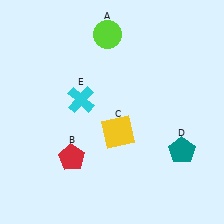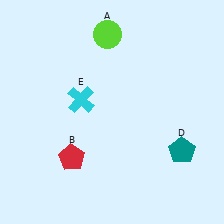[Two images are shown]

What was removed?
The yellow square (C) was removed in Image 2.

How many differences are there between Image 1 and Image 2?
There is 1 difference between the two images.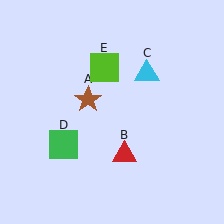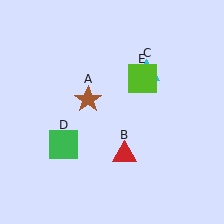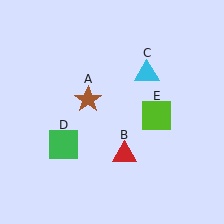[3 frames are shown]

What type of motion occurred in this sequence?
The lime square (object E) rotated clockwise around the center of the scene.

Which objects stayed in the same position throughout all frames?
Brown star (object A) and red triangle (object B) and cyan triangle (object C) and green square (object D) remained stationary.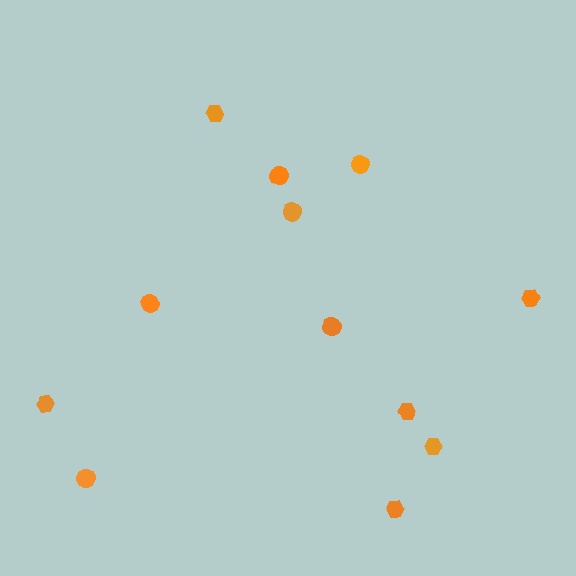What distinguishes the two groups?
There are 2 groups: one group of circles (6) and one group of hexagons (6).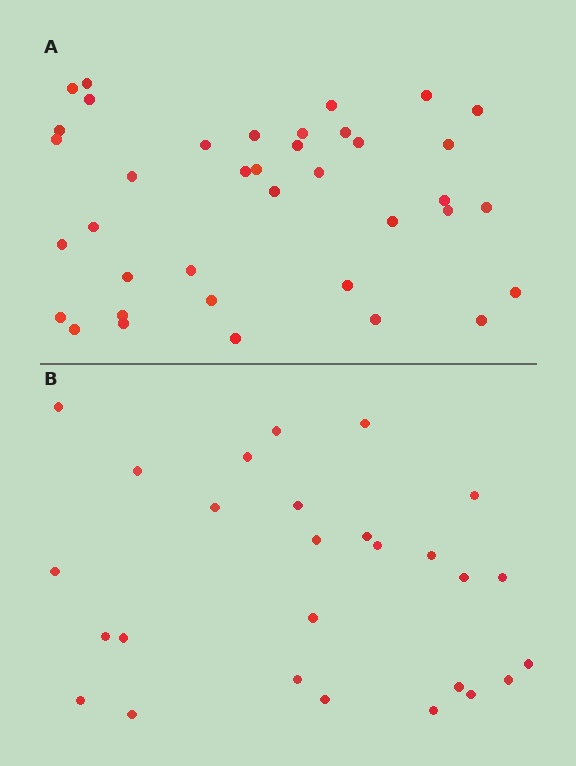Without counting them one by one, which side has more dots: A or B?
Region A (the top region) has more dots.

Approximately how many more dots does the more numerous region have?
Region A has roughly 12 or so more dots than region B.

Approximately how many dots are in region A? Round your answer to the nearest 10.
About 40 dots. (The exact count is 38, which rounds to 40.)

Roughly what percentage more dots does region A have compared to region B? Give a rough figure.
About 40% more.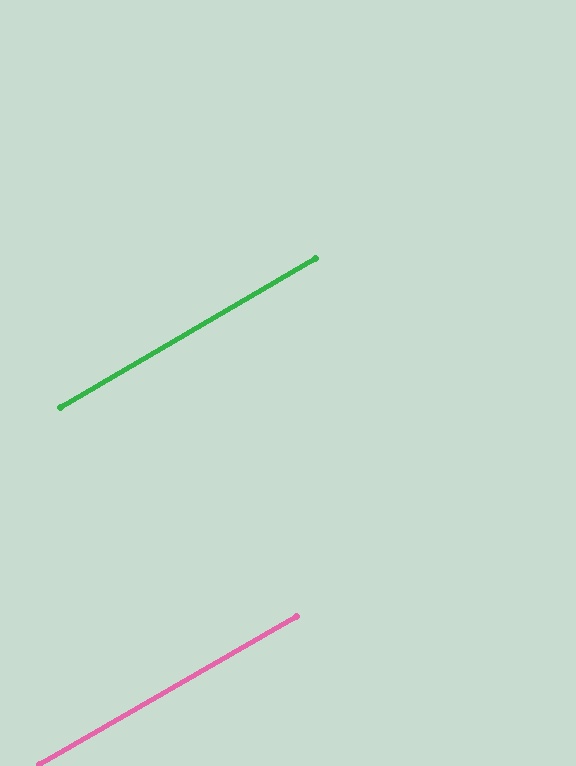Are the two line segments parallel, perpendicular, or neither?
Parallel — their directions differ by only 0.2°.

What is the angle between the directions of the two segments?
Approximately 0 degrees.